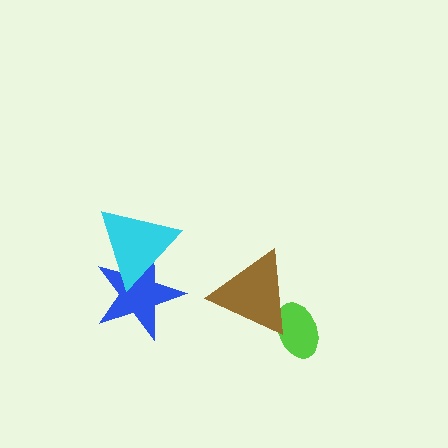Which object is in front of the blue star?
The cyan triangle is in front of the blue star.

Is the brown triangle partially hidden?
No, no other shape covers it.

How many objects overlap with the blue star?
1 object overlaps with the blue star.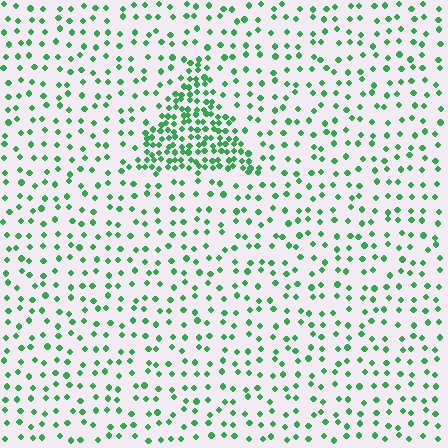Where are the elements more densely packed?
The elements are more densely packed inside the triangle boundary.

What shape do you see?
I see a triangle.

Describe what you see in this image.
The image contains small green elements arranged at two different densities. A triangle-shaped region is visible where the elements are more densely packed than the surrounding area.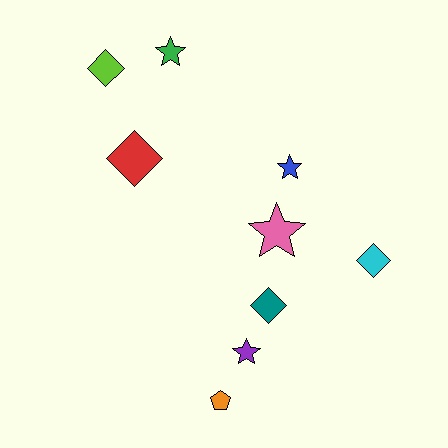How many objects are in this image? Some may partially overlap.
There are 9 objects.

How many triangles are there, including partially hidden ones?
There are no triangles.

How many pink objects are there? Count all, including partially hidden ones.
There is 1 pink object.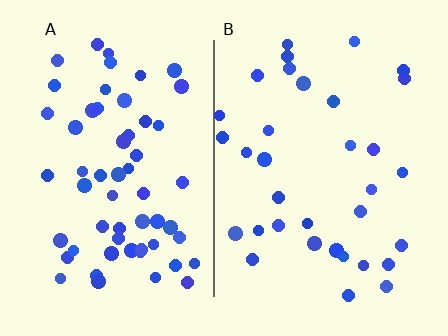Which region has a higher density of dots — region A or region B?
A (the left).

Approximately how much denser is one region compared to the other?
Approximately 1.7× — region A over region B.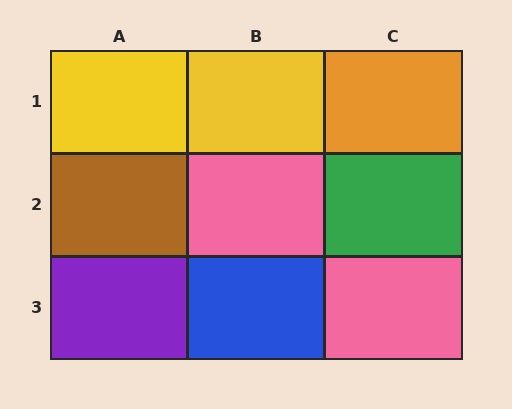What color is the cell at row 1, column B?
Yellow.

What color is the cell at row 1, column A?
Yellow.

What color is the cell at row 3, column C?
Pink.